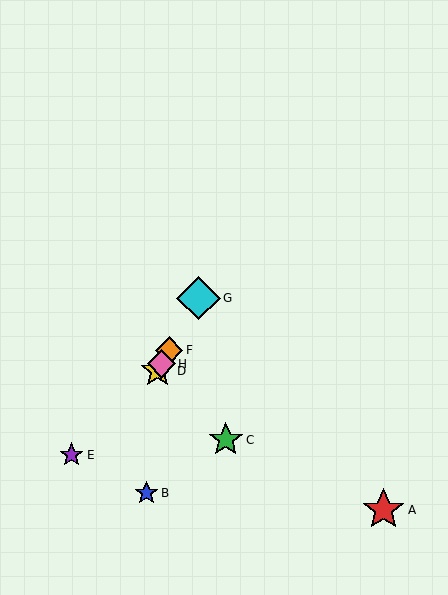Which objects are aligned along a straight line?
Objects D, F, G, H are aligned along a straight line.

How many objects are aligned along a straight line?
4 objects (D, F, G, H) are aligned along a straight line.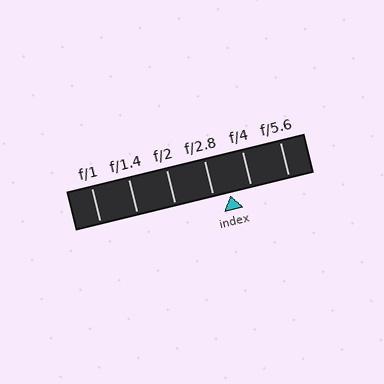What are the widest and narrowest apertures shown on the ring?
The widest aperture shown is f/1 and the narrowest is f/5.6.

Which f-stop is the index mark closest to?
The index mark is closest to f/2.8.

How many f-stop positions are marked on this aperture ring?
There are 6 f-stop positions marked.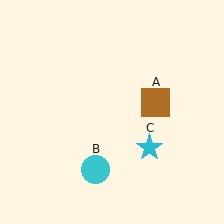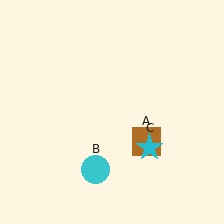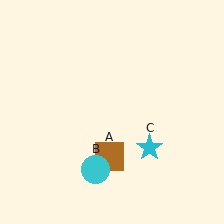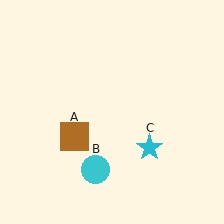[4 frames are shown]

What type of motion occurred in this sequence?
The brown square (object A) rotated clockwise around the center of the scene.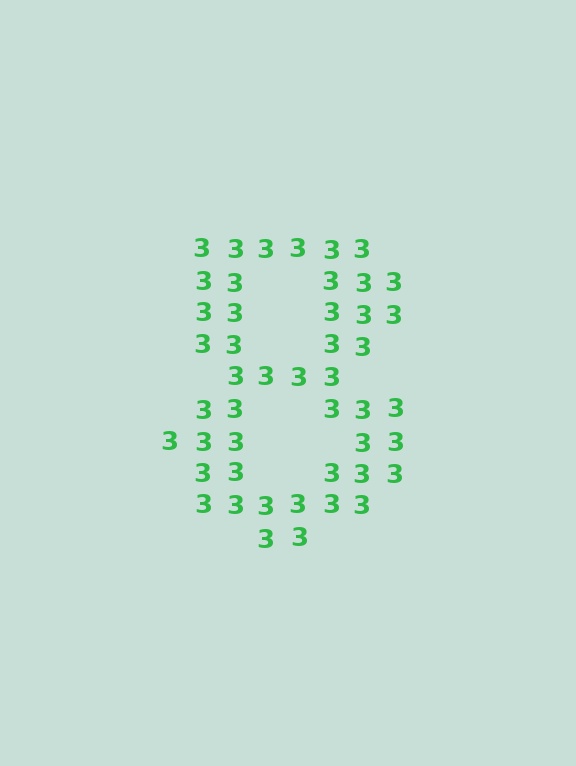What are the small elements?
The small elements are digit 3's.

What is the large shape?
The large shape is the digit 8.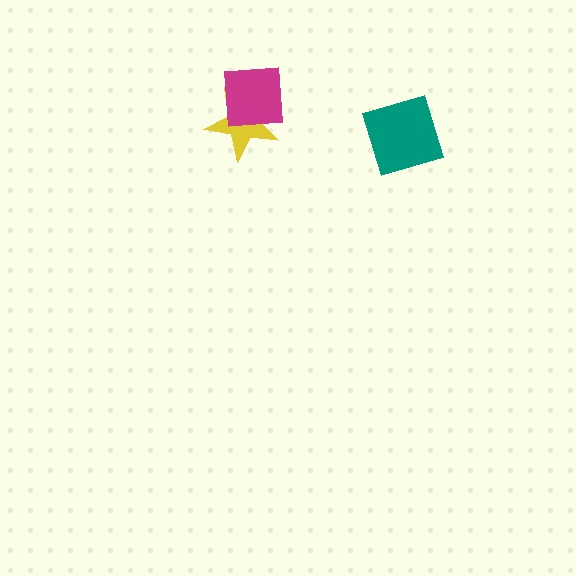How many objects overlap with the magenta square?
1 object overlaps with the magenta square.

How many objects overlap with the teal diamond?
0 objects overlap with the teal diamond.